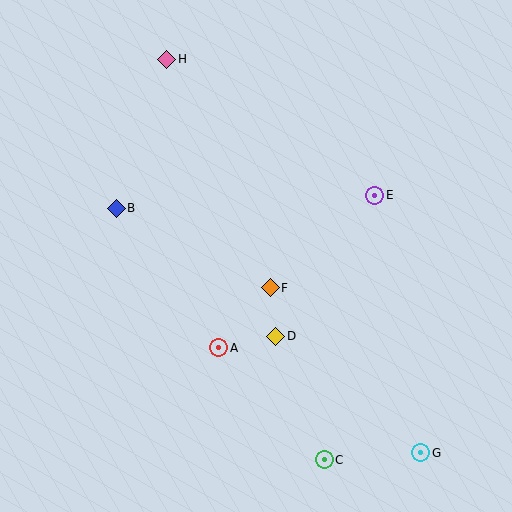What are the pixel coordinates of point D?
Point D is at (276, 336).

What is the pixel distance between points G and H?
The distance between G and H is 469 pixels.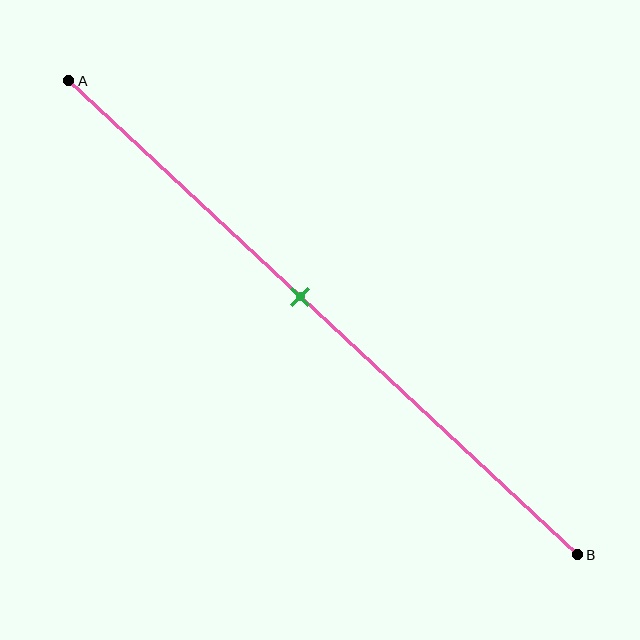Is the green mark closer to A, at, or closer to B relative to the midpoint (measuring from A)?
The green mark is closer to point A than the midpoint of segment AB.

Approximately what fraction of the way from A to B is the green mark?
The green mark is approximately 45% of the way from A to B.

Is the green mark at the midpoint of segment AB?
No, the mark is at about 45% from A, not at the 50% midpoint.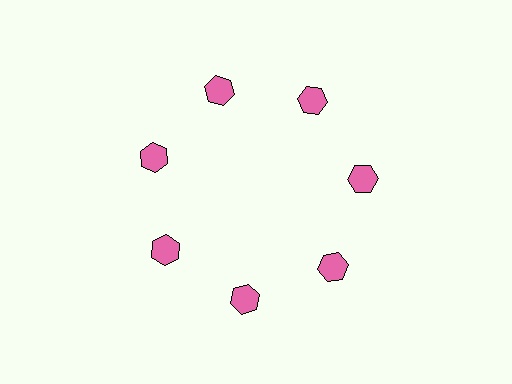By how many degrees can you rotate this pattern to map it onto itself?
The pattern maps onto itself every 51 degrees of rotation.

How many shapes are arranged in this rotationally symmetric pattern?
There are 7 shapes, arranged in 7 groups of 1.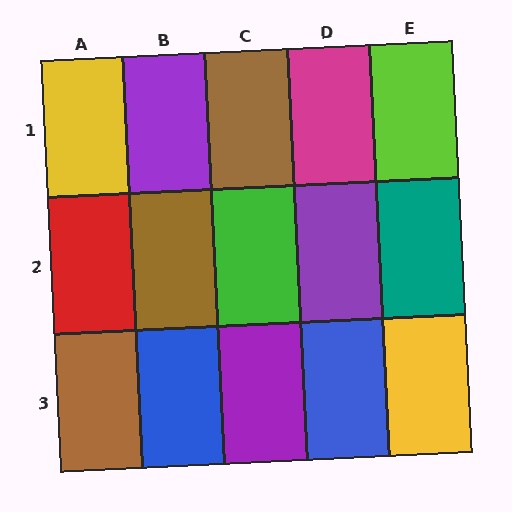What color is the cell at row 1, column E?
Lime.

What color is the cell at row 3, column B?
Blue.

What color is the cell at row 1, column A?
Yellow.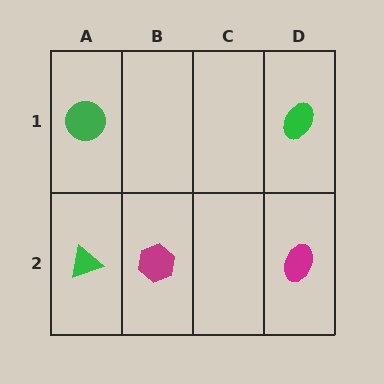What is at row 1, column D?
A green ellipse.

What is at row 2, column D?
A magenta ellipse.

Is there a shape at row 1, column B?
No, that cell is empty.